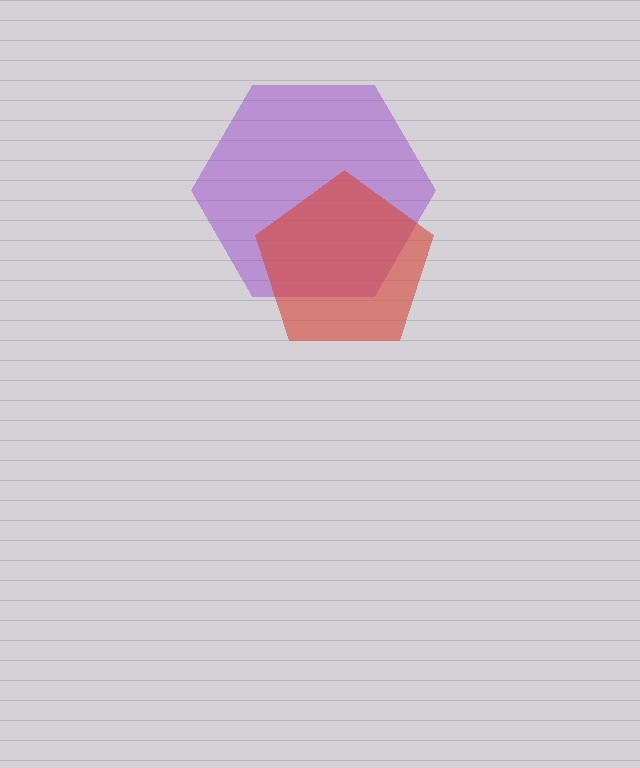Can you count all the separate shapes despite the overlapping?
Yes, there are 2 separate shapes.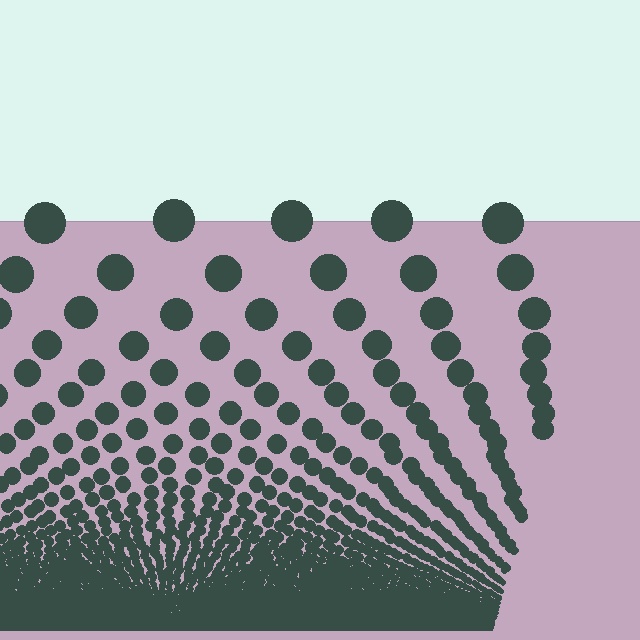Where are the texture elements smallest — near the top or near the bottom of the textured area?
Near the bottom.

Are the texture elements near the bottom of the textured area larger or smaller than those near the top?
Smaller. The gradient is inverted — elements near the bottom are smaller and denser.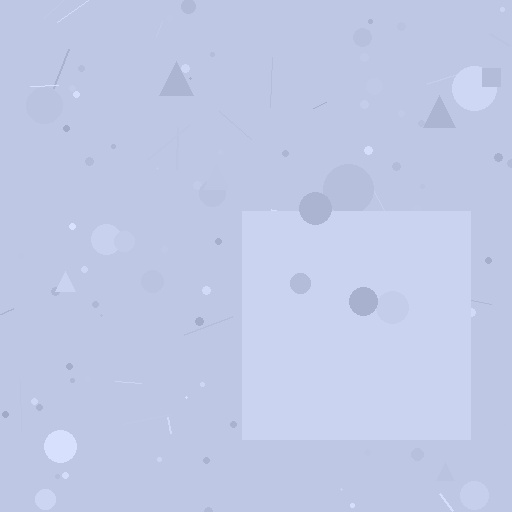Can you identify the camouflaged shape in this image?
The camouflaged shape is a square.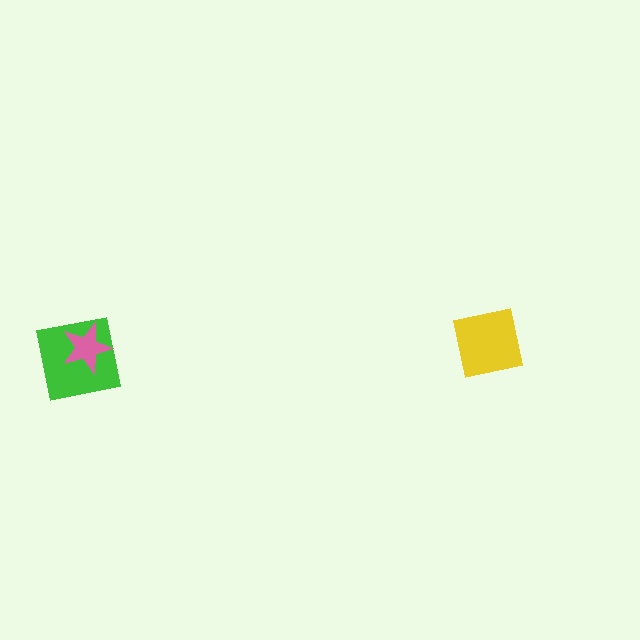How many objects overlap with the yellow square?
0 objects overlap with the yellow square.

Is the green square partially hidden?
Yes, it is partially covered by another shape.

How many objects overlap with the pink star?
1 object overlaps with the pink star.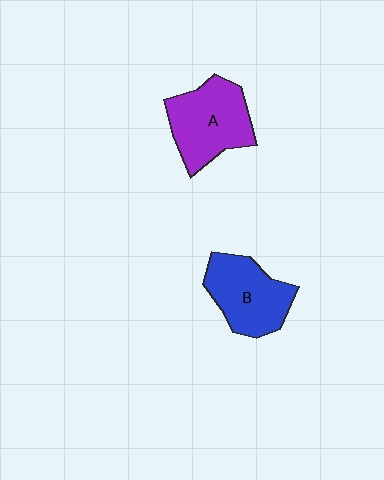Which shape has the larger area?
Shape A (purple).